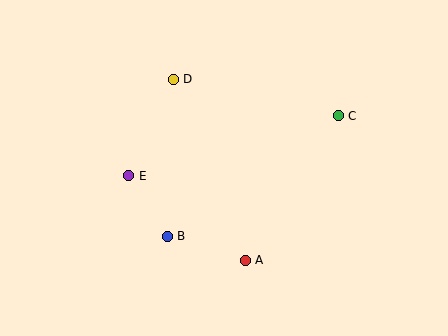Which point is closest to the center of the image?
Point B at (167, 236) is closest to the center.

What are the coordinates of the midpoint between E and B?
The midpoint between E and B is at (148, 206).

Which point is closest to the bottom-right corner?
Point A is closest to the bottom-right corner.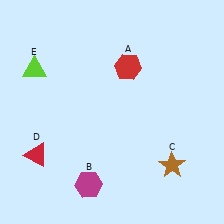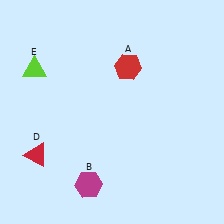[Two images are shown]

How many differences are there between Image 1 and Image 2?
There is 1 difference between the two images.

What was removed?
The brown star (C) was removed in Image 2.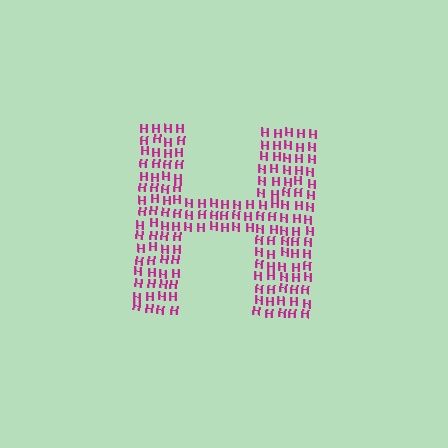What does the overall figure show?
The overall figure shows the letter H.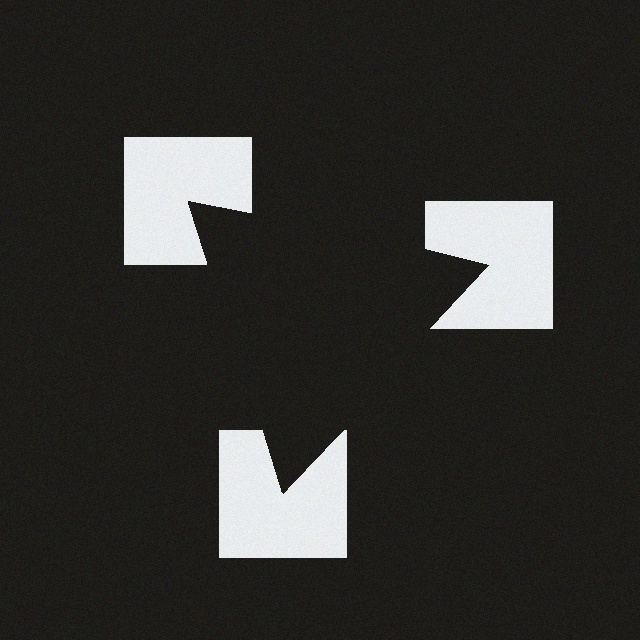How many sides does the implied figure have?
3 sides.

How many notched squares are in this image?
There are 3 — one at each vertex of the illusory triangle.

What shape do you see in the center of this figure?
An illusory triangle — its edges are inferred from the aligned wedge cuts in the notched squares, not physically drawn.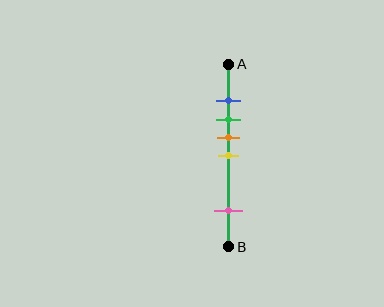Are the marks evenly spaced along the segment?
No, the marks are not evenly spaced.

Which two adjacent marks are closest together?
The blue and green marks are the closest adjacent pair.